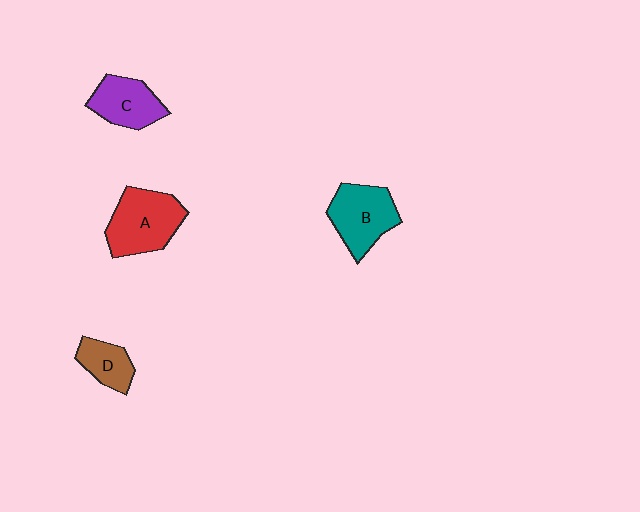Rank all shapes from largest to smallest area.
From largest to smallest: A (red), B (teal), C (purple), D (brown).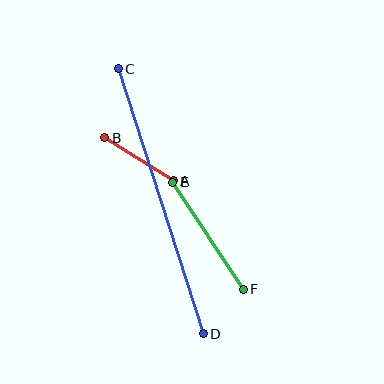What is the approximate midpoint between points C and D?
The midpoint is at approximately (161, 201) pixels.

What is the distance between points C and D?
The distance is approximately 278 pixels.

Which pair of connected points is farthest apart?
Points C and D are farthest apart.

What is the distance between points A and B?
The distance is approximately 81 pixels.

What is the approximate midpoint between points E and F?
The midpoint is at approximately (208, 236) pixels.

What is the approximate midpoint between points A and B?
The midpoint is at approximately (139, 159) pixels.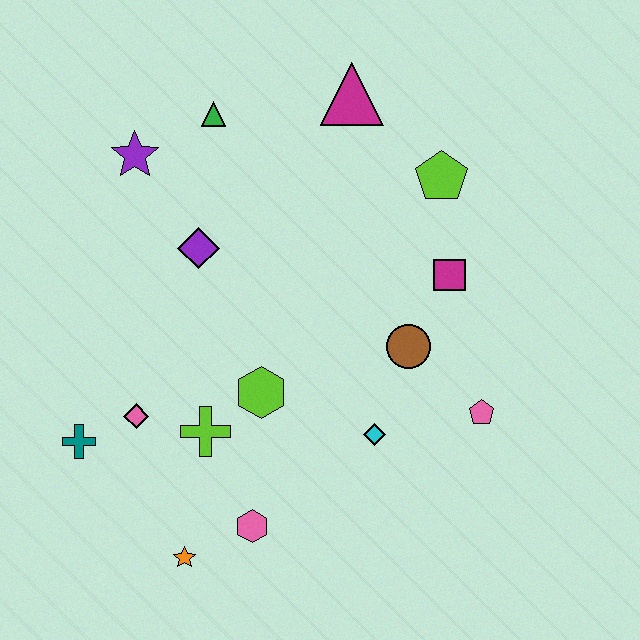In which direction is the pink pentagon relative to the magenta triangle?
The pink pentagon is below the magenta triangle.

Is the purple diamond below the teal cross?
No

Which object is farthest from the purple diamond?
The pink pentagon is farthest from the purple diamond.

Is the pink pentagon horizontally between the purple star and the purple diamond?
No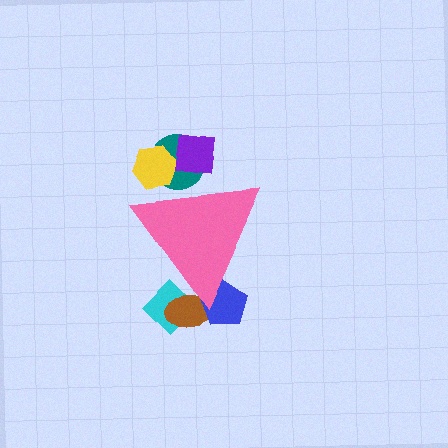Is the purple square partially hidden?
Yes, the purple square is partially hidden behind the pink triangle.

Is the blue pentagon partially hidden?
Yes, the blue pentagon is partially hidden behind the pink triangle.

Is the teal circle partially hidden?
Yes, the teal circle is partially hidden behind the pink triangle.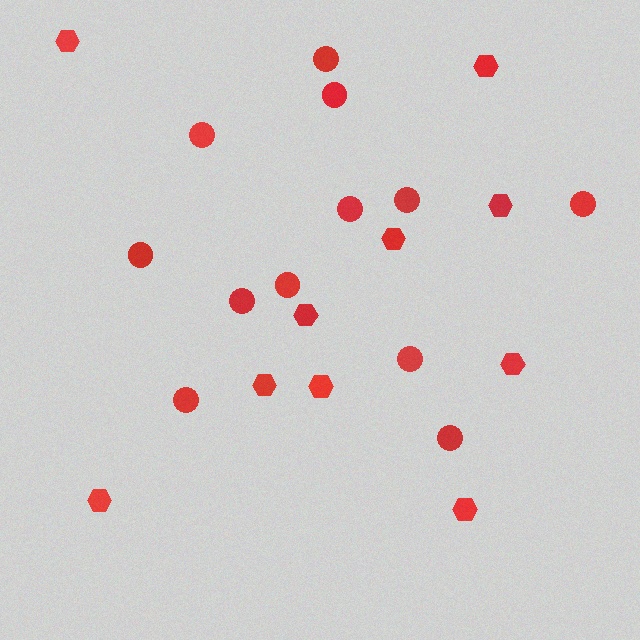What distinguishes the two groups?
There are 2 groups: one group of circles (12) and one group of hexagons (10).